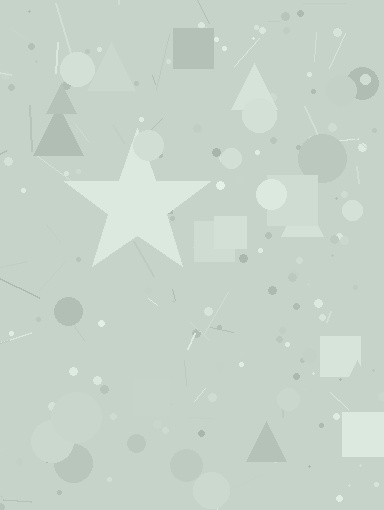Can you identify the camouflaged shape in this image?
The camouflaged shape is a star.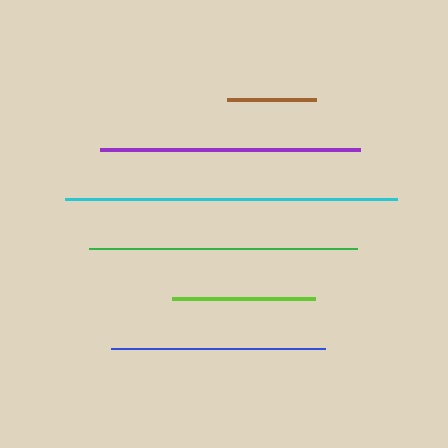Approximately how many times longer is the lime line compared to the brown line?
The lime line is approximately 1.6 times the length of the brown line.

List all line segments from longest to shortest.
From longest to shortest: cyan, green, purple, blue, lime, brown.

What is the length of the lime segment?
The lime segment is approximately 143 pixels long.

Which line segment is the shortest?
The brown line is the shortest at approximately 90 pixels.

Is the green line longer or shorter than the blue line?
The green line is longer than the blue line.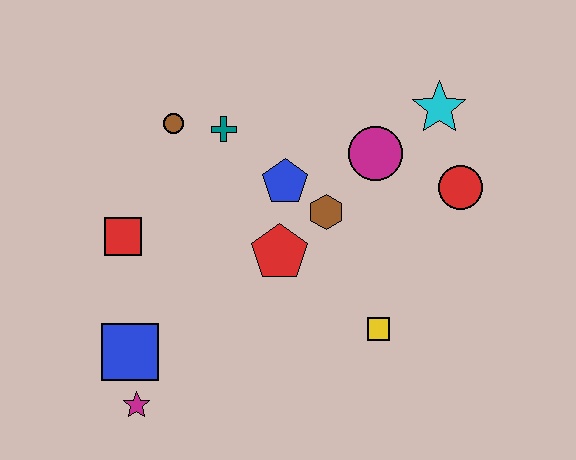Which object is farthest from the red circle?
The magenta star is farthest from the red circle.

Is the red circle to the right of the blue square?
Yes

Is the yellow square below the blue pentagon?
Yes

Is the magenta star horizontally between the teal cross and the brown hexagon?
No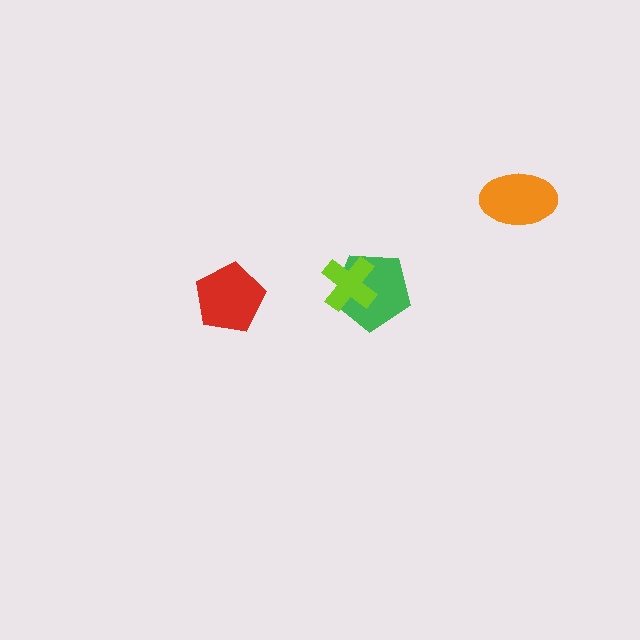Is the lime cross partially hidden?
No, no other shape covers it.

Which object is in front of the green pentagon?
The lime cross is in front of the green pentagon.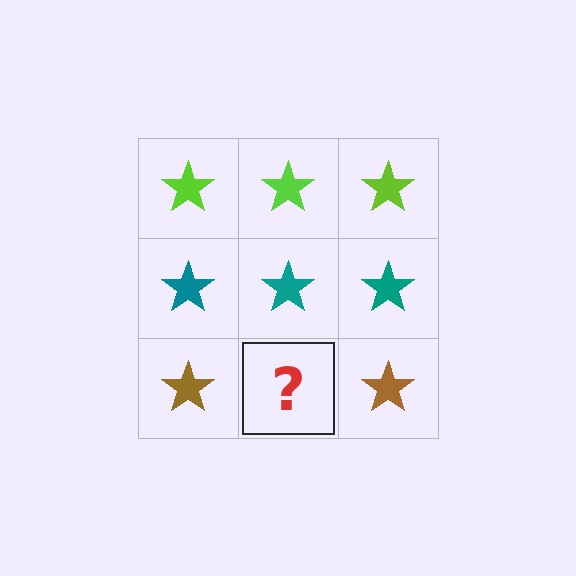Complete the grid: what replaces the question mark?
The question mark should be replaced with a brown star.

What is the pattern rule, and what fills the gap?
The rule is that each row has a consistent color. The gap should be filled with a brown star.